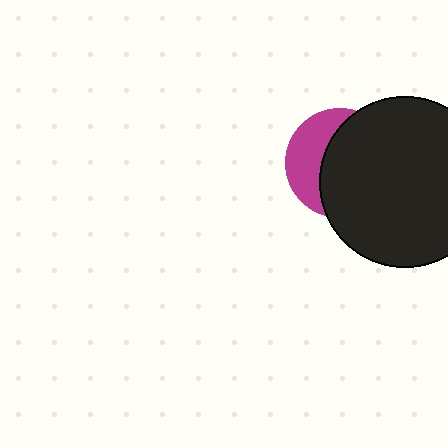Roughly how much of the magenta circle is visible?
A small part of it is visible (roughly 36%).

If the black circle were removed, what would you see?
You would see the complete magenta circle.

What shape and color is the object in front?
The object in front is a black circle.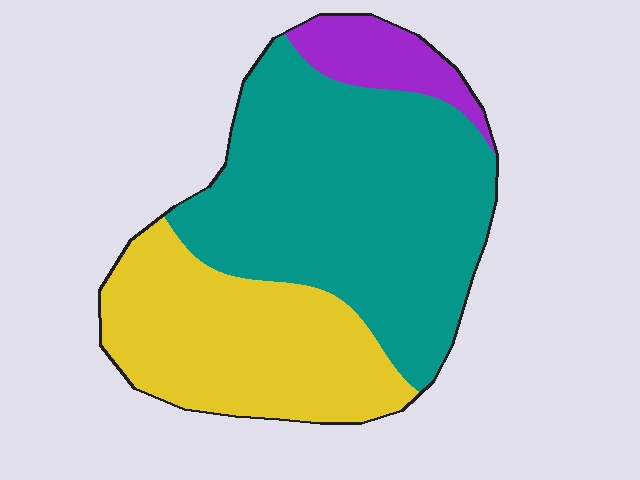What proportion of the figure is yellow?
Yellow takes up between a quarter and a half of the figure.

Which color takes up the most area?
Teal, at roughly 55%.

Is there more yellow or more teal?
Teal.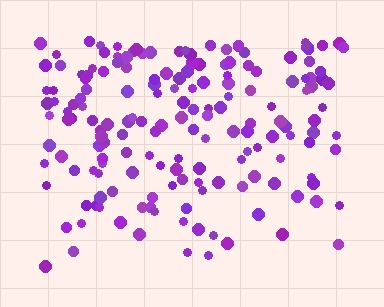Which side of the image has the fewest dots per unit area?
The bottom.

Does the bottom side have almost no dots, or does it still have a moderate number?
Still a moderate number, just noticeably fewer than the top.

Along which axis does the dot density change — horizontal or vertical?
Vertical.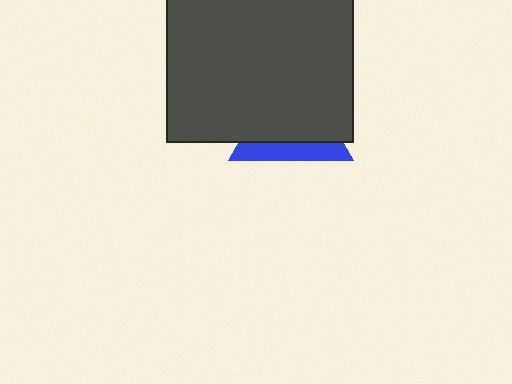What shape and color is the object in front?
The object in front is a dark gray square.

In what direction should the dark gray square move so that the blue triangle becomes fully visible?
The dark gray square should move up. That is the shortest direction to clear the overlap and leave the blue triangle fully visible.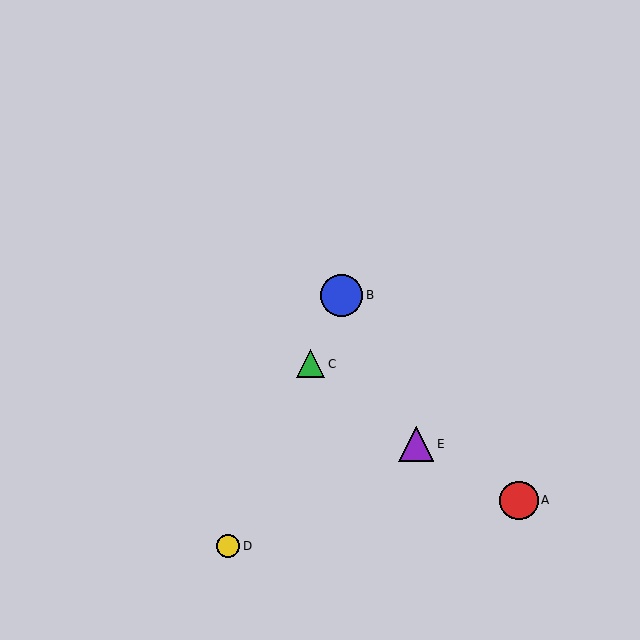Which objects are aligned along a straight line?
Objects B, C, D are aligned along a straight line.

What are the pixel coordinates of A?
Object A is at (519, 500).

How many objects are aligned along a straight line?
3 objects (B, C, D) are aligned along a straight line.